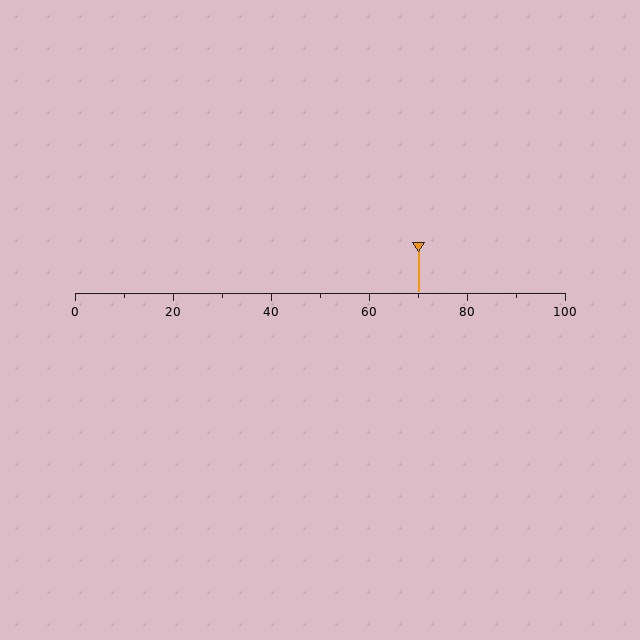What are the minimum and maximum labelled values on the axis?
The axis runs from 0 to 100.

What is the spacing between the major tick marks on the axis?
The major ticks are spaced 20 apart.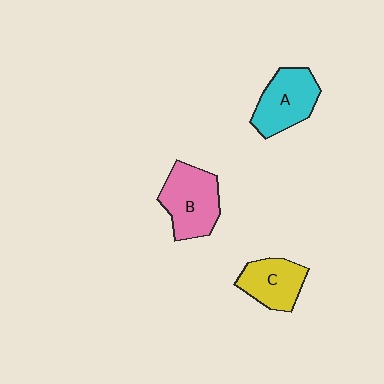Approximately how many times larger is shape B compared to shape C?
Approximately 1.3 times.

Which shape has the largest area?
Shape B (pink).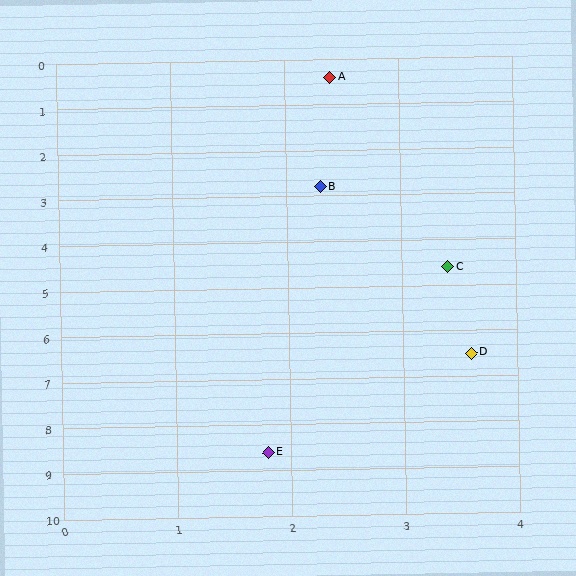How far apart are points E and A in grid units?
Points E and A are about 8.2 grid units apart.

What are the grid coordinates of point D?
Point D is at approximately (3.6, 6.5).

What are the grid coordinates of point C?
Point C is at approximately (3.4, 4.6).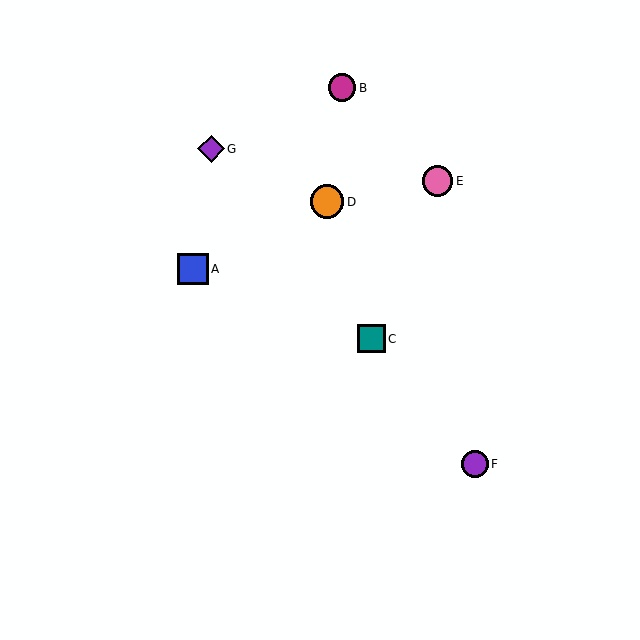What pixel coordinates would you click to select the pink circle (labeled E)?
Click at (438, 181) to select the pink circle E.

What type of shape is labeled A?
Shape A is a blue square.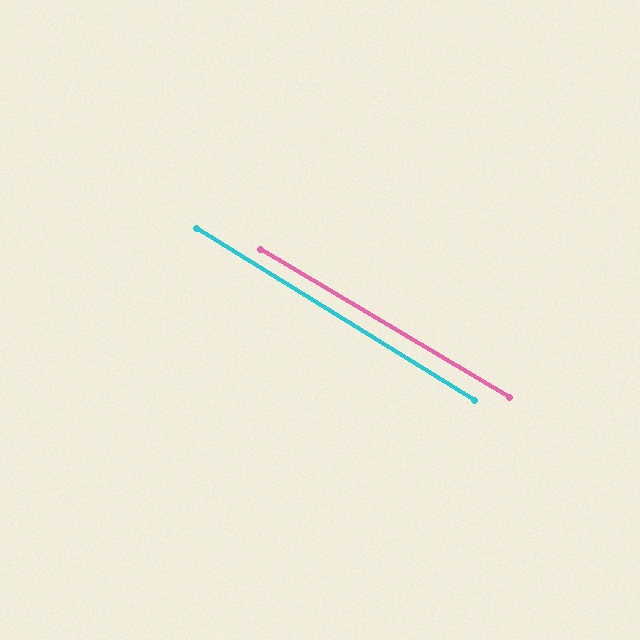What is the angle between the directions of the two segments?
Approximately 1 degree.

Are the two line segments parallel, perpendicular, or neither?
Parallel — their directions differ by only 1.0°.